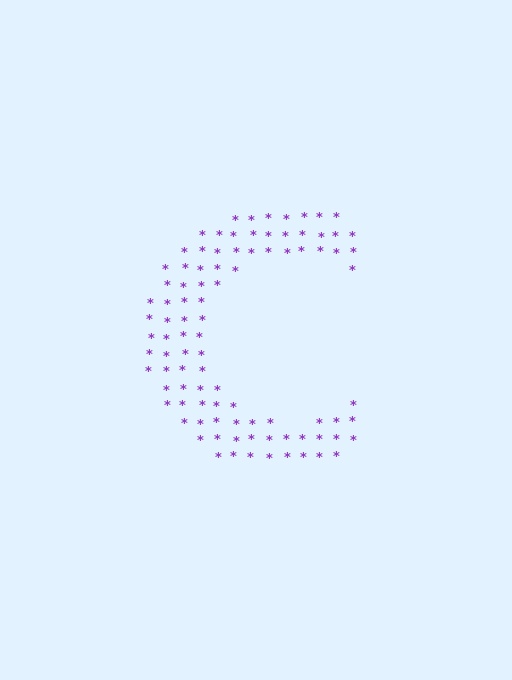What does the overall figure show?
The overall figure shows the letter C.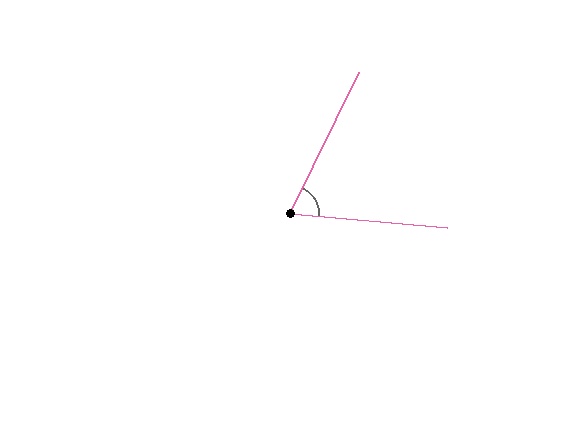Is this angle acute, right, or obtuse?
It is acute.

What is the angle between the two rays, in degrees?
Approximately 69 degrees.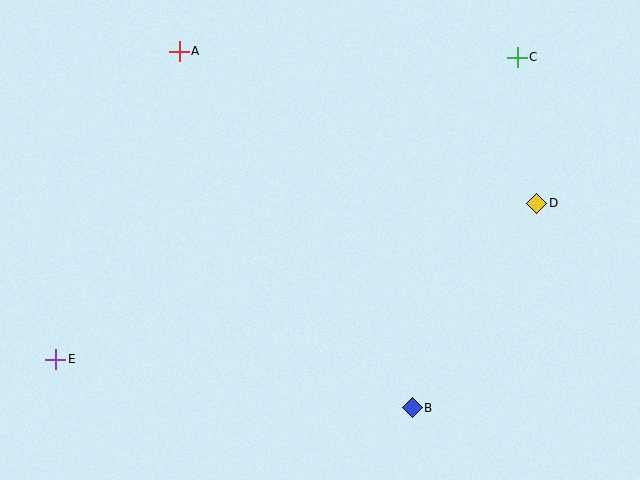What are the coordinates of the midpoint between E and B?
The midpoint between E and B is at (234, 383).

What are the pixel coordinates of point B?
Point B is at (412, 408).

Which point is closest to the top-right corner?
Point C is closest to the top-right corner.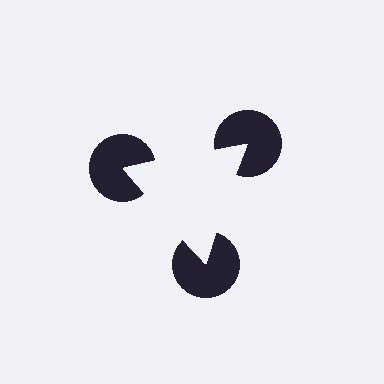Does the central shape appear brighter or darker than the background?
It typically appears slightly brighter than the background, even though no actual brightness change is drawn.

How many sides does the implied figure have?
3 sides.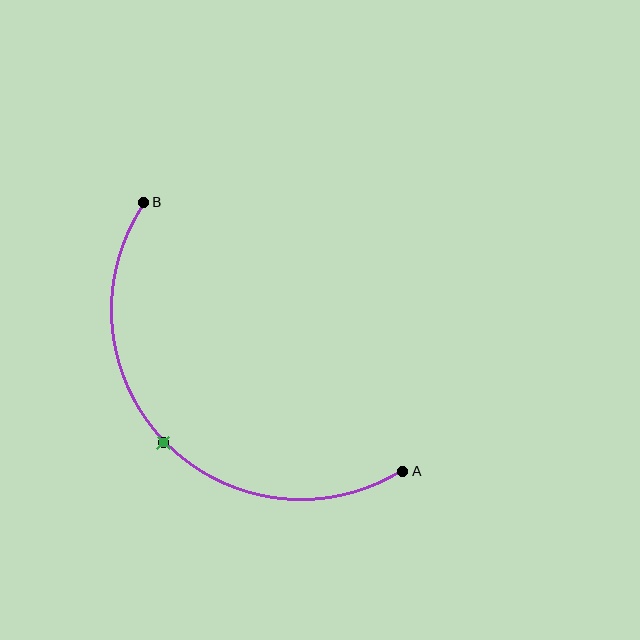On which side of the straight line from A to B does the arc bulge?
The arc bulges below and to the left of the straight line connecting A and B.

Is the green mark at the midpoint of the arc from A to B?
Yes. The green mark lies on the arc at equal arc-length from both A and B — it is the arc midpoint.